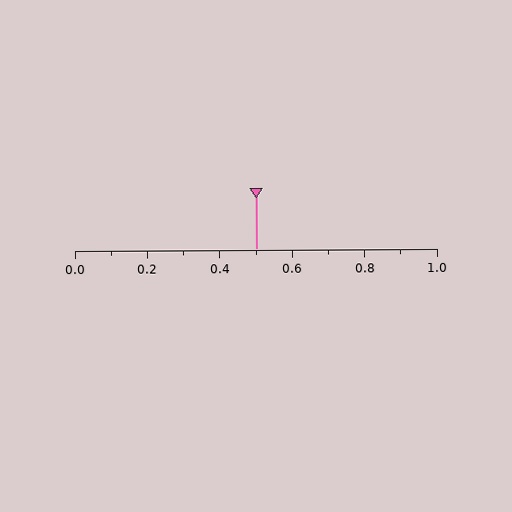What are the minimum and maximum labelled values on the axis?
The axis runs from 0.0 to 1.0.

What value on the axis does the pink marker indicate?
The marker indicates approximately 0.5.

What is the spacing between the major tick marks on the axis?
The major ticks are spaced 0.2 apart.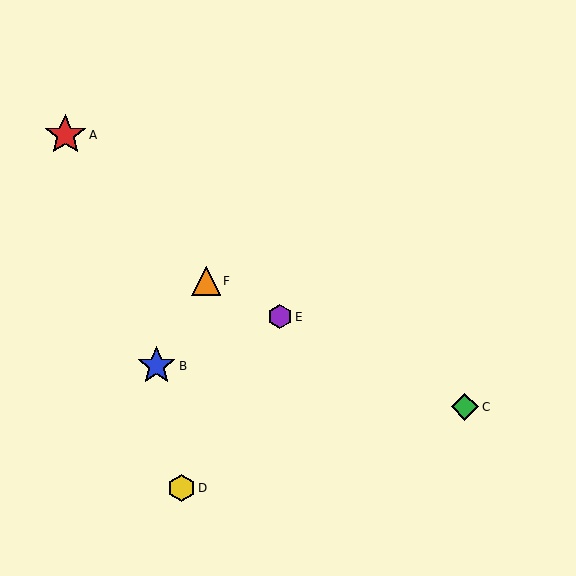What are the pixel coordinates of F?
Object F is at (206, 281).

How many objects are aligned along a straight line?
3 objects (C, E, F) are aligned along a straight line.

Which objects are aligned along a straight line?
Objects C, E, F are aligned along a straight line.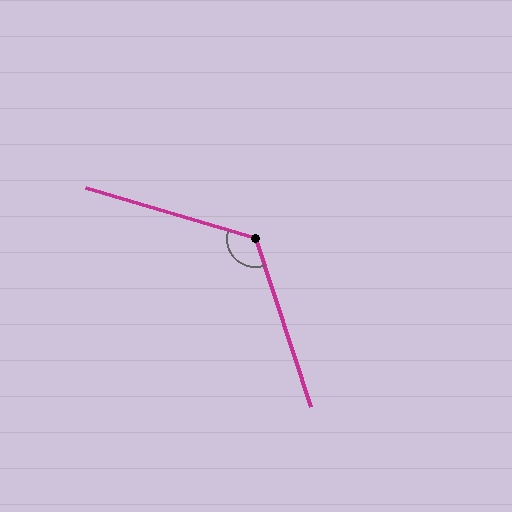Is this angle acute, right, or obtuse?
It is obtuse.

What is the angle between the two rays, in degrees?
Approximately 125 degrees.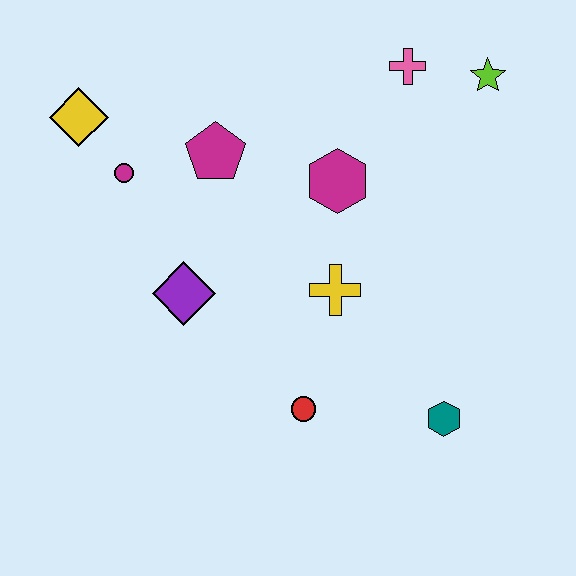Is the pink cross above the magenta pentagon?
Yes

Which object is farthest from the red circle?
The lime star is farthest from the red circle.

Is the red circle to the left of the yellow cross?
Yes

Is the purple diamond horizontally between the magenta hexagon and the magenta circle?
Yes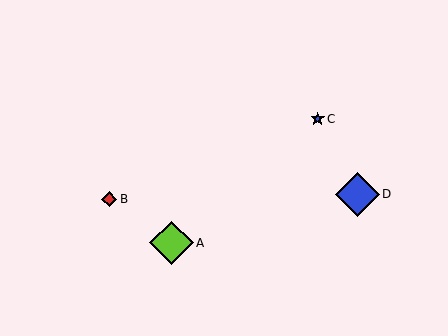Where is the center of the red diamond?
The center of the red diamond is at (109, 199).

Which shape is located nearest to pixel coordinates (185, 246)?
The lime diamond (labeled A) at (172, 243) is nearest to that location.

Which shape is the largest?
The lime diamond (labeled A) is the largest.